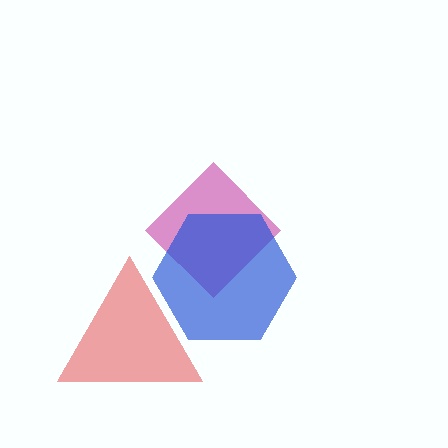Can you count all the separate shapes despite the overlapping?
Yes, there are 3 separate shapes.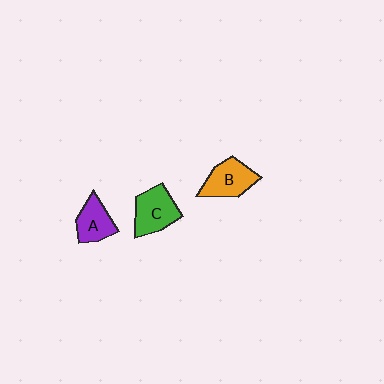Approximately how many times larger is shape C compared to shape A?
Approximately 1.3 times.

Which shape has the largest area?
Shape C (green).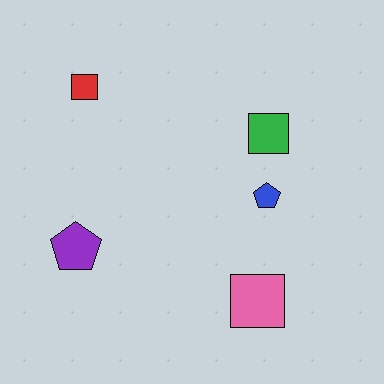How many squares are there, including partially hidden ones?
There are 3 squares.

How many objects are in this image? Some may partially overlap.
There are 5 objects.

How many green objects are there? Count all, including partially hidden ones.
There is 1 green object.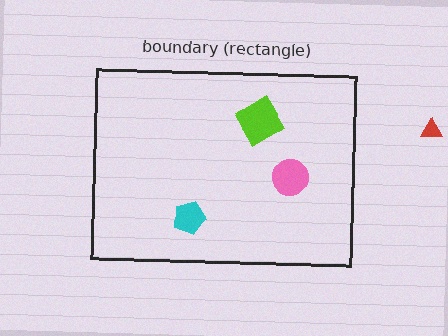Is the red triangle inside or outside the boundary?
Outside.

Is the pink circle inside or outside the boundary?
Inside.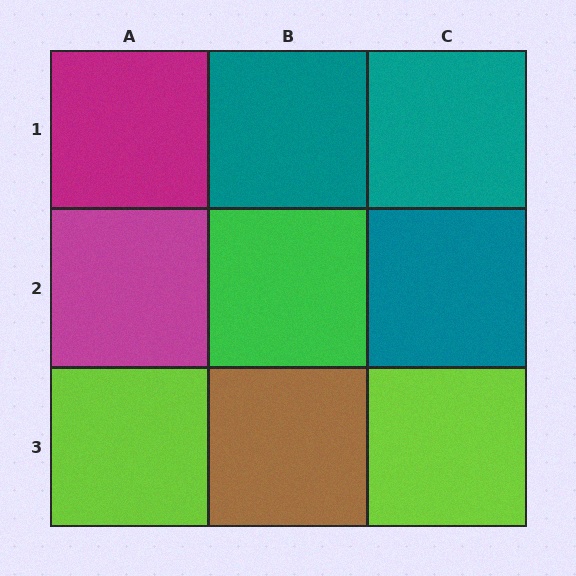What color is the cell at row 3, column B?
Brown.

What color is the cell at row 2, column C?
Teal.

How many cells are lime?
2 cells are lime.